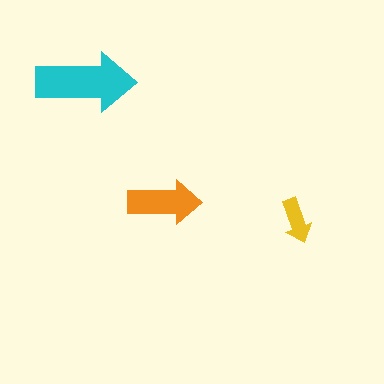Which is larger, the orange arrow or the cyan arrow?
The cyan one.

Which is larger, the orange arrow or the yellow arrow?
The orange one.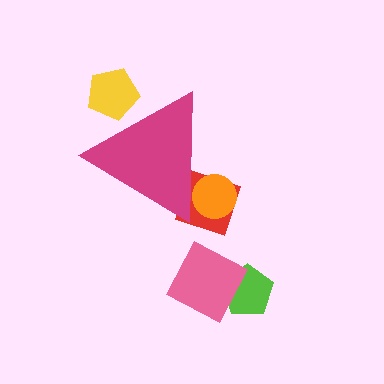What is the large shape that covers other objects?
A magenta triangle.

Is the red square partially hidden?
Yes, the red square is partially hidden behind the magenta triangle.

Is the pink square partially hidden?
No, the pink square is fully visible.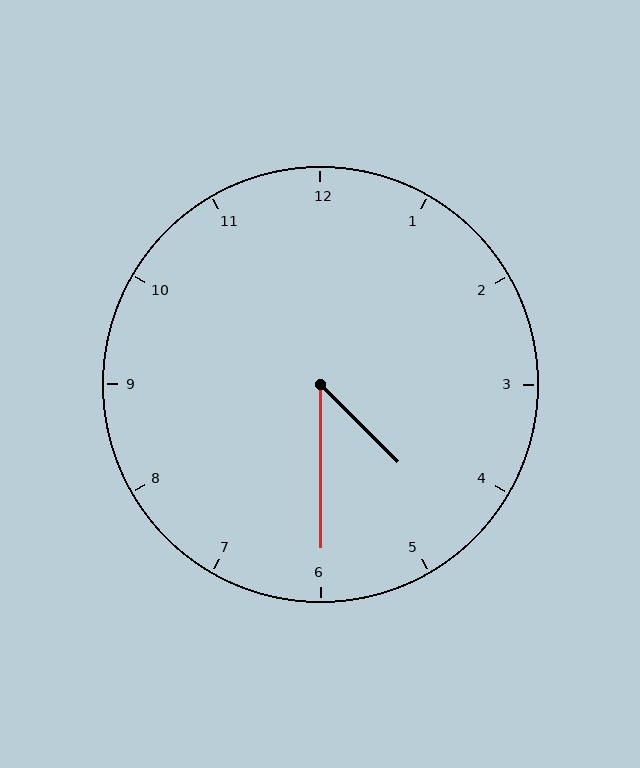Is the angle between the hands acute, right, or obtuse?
It is acute.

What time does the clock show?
4:30.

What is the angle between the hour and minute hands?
Approximately 45 degrees.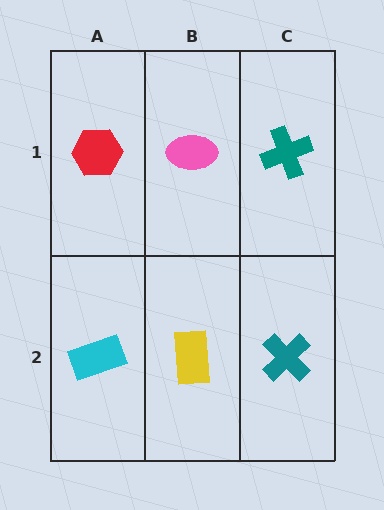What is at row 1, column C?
A teal cross.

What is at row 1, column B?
A pink ellipse.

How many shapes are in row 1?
3 shapes.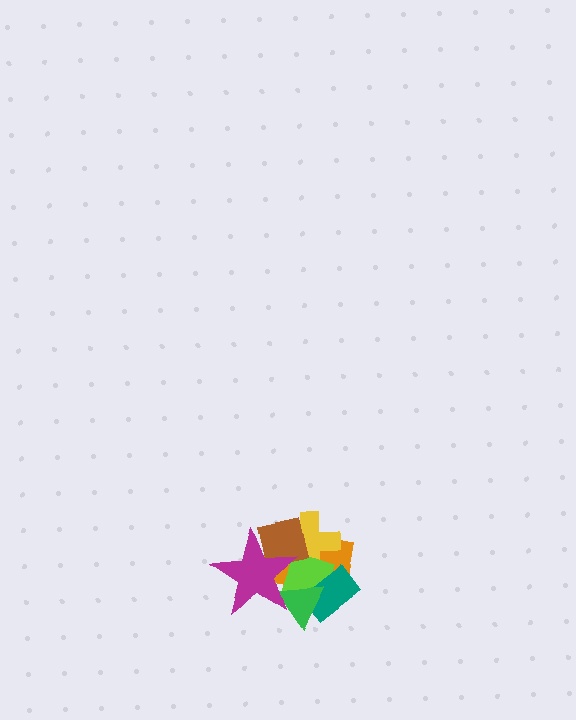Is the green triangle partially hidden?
Yes, it is partially covered by another shape.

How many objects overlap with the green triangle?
4 objects overlap with the green triangle.